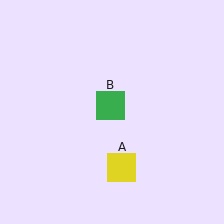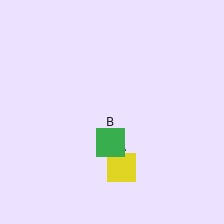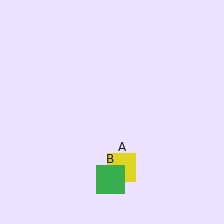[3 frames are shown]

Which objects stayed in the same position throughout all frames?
Yellow square (object A) remained stationary.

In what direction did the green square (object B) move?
The green square (object B) moved down.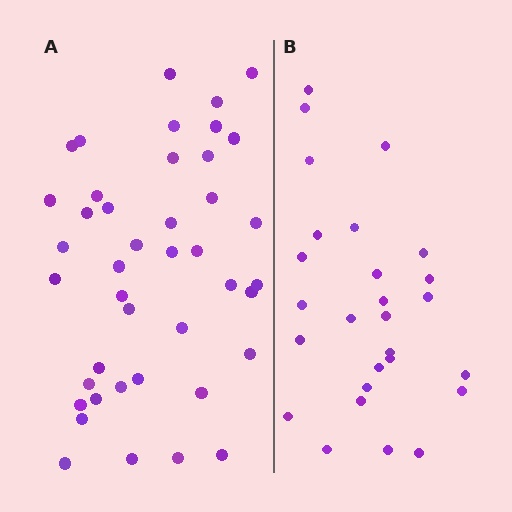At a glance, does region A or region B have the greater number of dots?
Region A (the left region) has more dots.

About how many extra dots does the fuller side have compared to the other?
Region A has approximately 15 more dots than region B.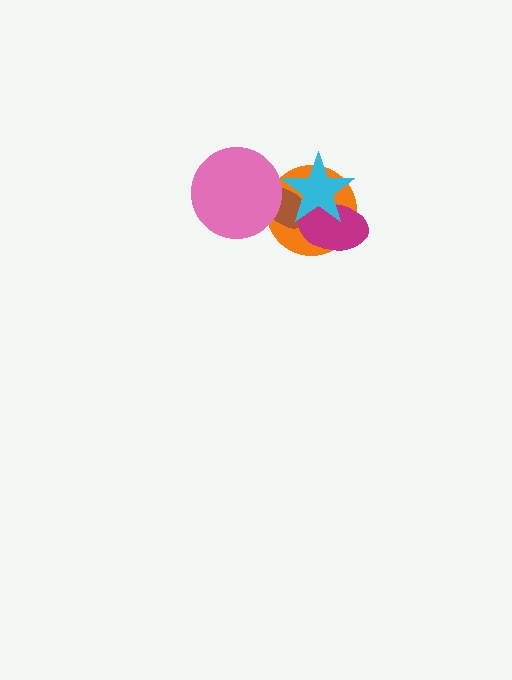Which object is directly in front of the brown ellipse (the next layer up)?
The magenta ellipse is directly in front of the brown ellipse.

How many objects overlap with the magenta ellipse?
3 objects overlap with the magenta ellipse.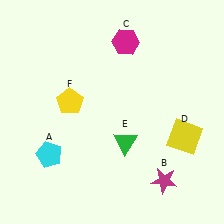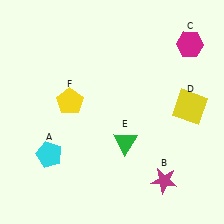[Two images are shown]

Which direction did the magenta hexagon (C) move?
The magenta hexagon (C) moved right.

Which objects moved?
The objects that moved are: the magenta hexagon (C), the yellow square (D).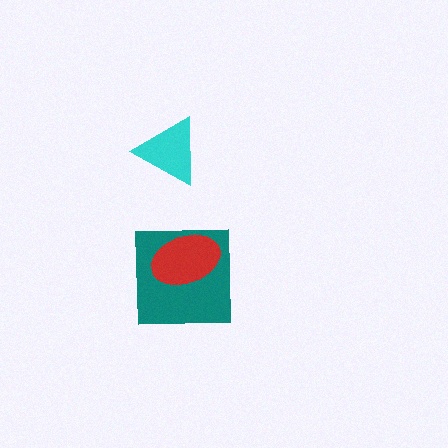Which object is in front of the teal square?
The red ellipse is in front of the teal square.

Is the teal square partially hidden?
Yes, it is partially covered by another shape.